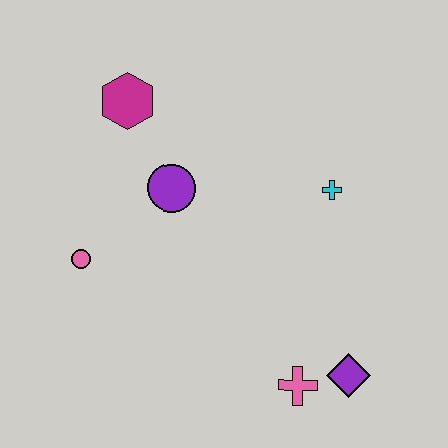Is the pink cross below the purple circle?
Yes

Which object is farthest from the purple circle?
The purple diamond is farthest from the purple circle.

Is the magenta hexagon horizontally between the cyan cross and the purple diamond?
No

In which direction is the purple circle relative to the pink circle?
The purple circle is to the right of the pink circle.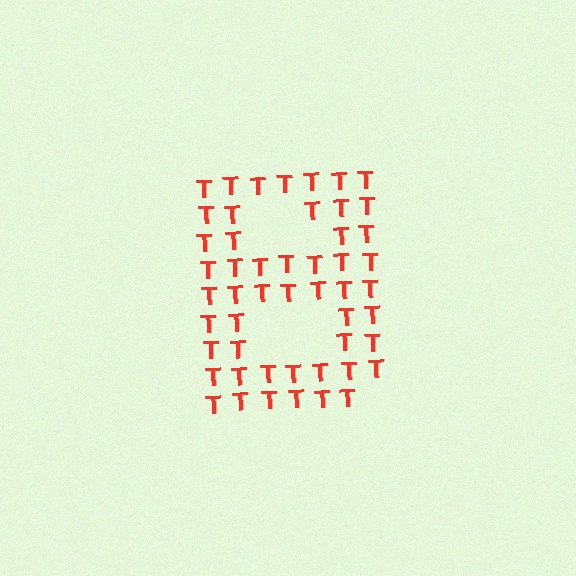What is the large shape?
The large shape is the letter B.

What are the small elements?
The small elements are letter T's.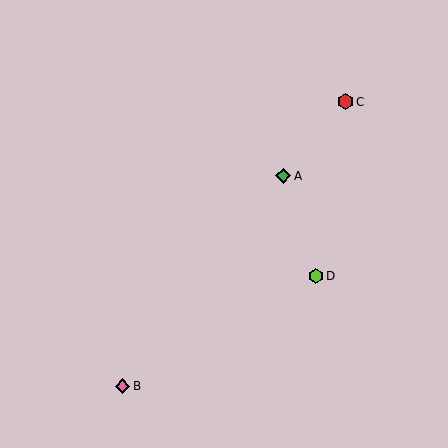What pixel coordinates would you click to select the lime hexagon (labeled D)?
Click at (316, 276) to select the lime hexagon D.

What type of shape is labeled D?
Shape D is a lime hexagon.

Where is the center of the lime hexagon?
The center of the lime hexagon is at (316, 276).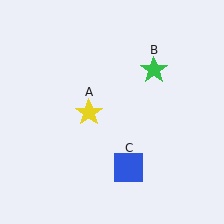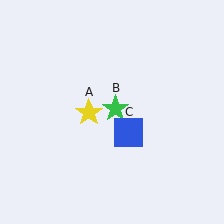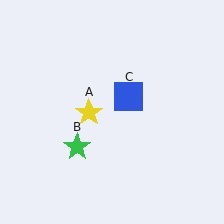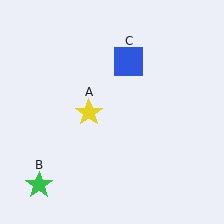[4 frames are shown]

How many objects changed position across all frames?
2 objects changed position: green star (object B), blue square (object C).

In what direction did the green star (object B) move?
The green star (object B) moved down and to the left.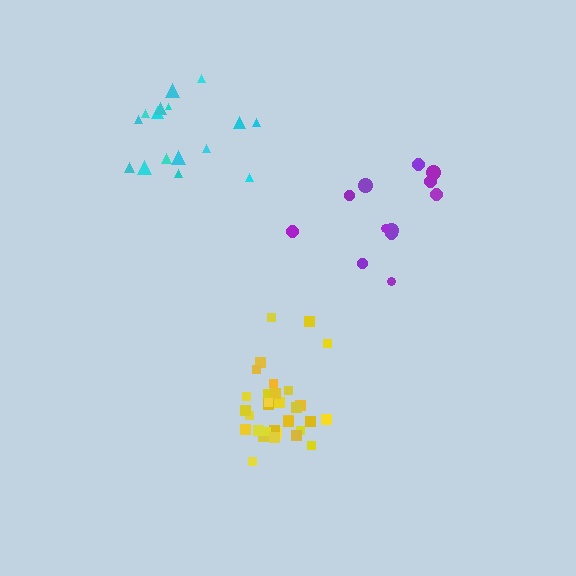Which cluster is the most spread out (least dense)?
Purple.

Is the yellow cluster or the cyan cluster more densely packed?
Yellow.